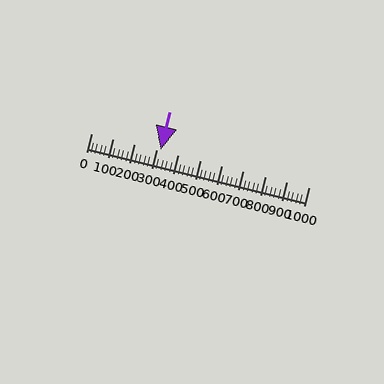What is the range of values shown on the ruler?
The ruler shows values from 0 to 1000.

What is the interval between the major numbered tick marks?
The major tick marks are spaced 100 units apart.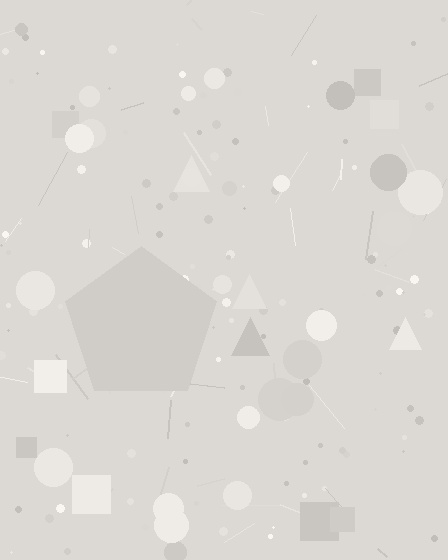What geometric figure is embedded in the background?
A pentagon is embedded in the background.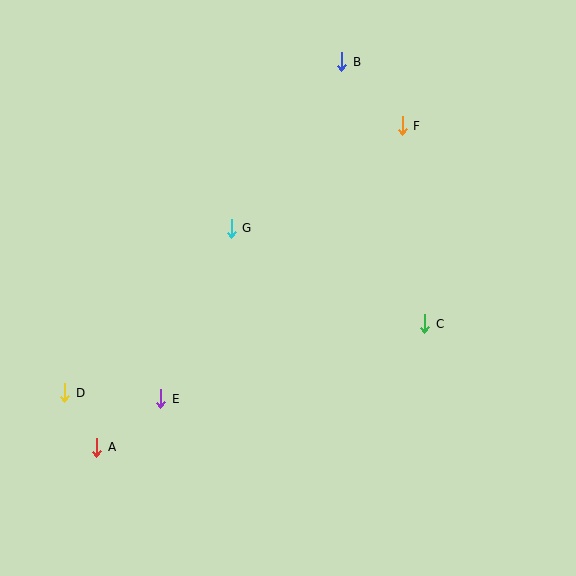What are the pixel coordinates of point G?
Point G is at (231, 228).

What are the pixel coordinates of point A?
Point A is at (97, 447).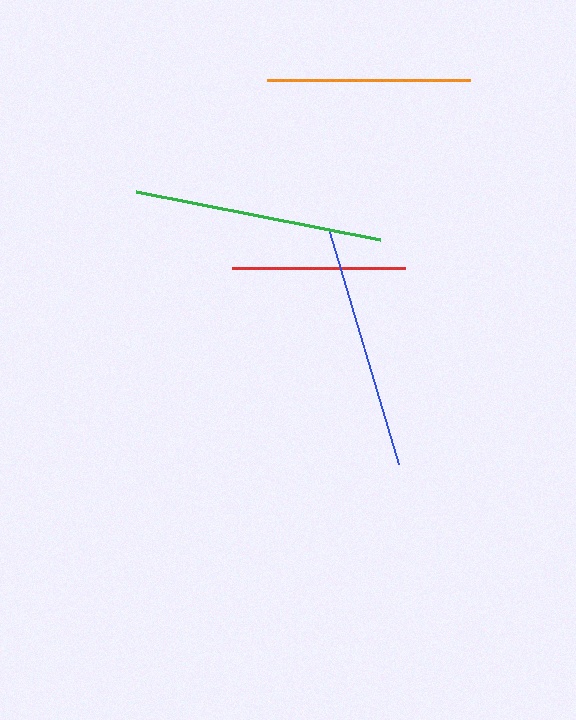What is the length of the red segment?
The red segment is approximately 173 pixels long.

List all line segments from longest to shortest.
From longest to shortest: green, blue, orange, red.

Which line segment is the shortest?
The red line is the shortest at approximately 173 pixels.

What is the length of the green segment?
The green segment is approximately 249 pixels long.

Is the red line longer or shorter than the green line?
The green line is longer than the red line.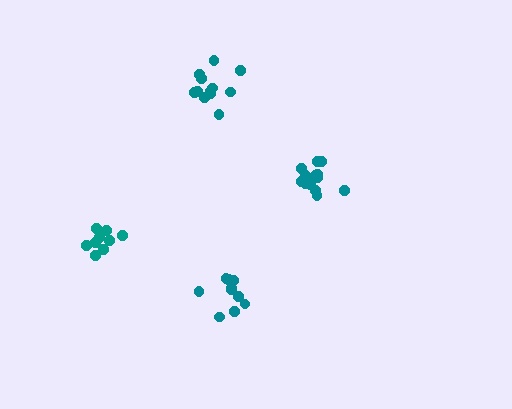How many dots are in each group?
Group 1: 15 dots, Group 2: 9 dots, Group 3: 12 dots, Group 4: 10 dots (46 total).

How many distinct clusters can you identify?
There are 4 distinct clusters.